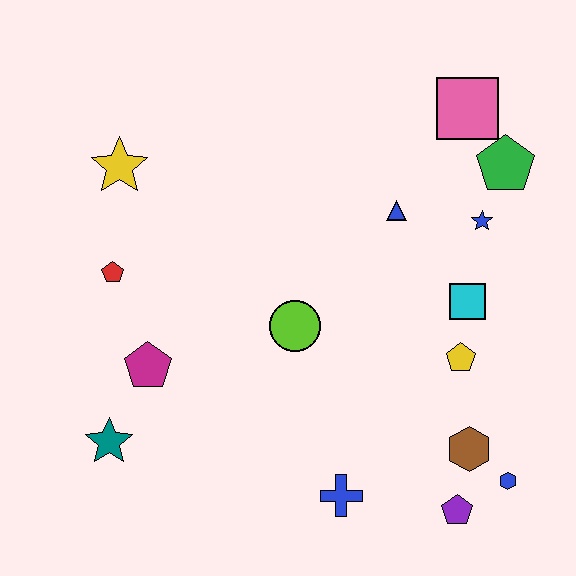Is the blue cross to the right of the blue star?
No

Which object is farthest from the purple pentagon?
The yellow star is farthest from the purple pentagon.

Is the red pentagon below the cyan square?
No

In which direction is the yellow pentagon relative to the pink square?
The yellow pentagon is below the pink square.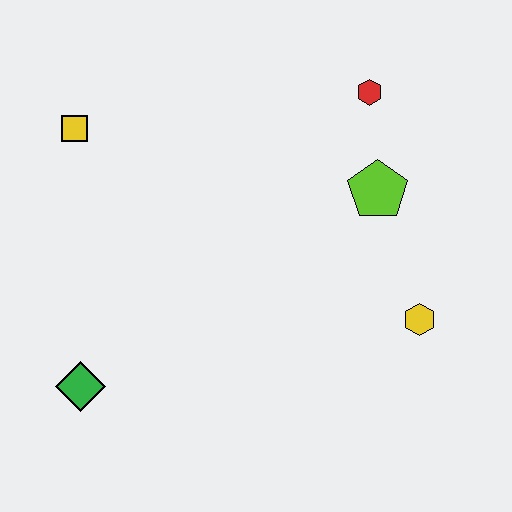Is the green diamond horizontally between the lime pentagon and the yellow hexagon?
No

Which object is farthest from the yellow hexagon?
The yellow square is farthest from the yellow hexagon.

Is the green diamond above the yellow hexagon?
No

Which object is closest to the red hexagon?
The lime pentagon is closest to the red hexagon.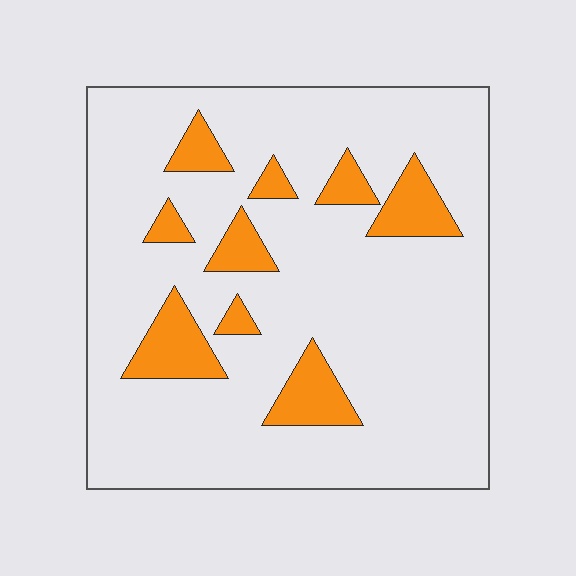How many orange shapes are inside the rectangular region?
9.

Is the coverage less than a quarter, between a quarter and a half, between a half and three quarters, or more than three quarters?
Less than a quarter.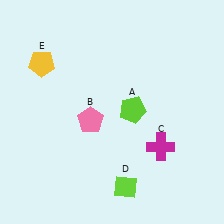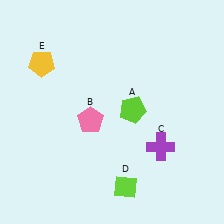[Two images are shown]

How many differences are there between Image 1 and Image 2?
There is 1 difference between the two images.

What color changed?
The cross (C) changed from magenta in Image 1 to purple in Image 2.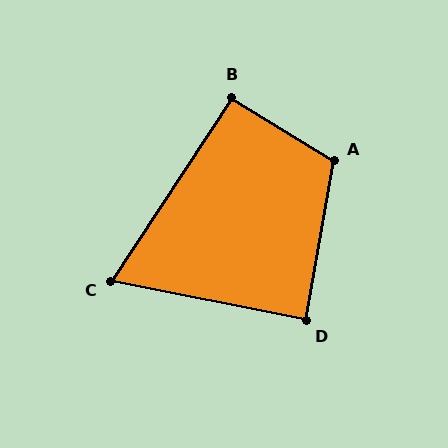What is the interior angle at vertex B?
Approximately 91 degrees (approximately right).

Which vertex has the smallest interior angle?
C, at approximately 68 degrees.